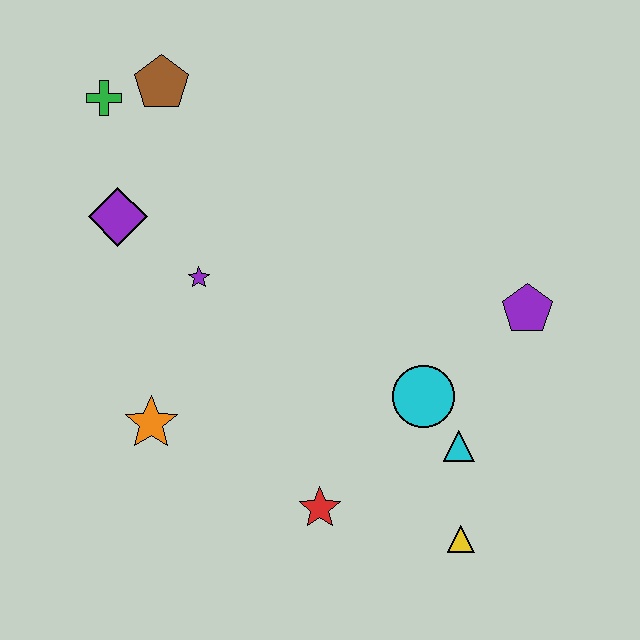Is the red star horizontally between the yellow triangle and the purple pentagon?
No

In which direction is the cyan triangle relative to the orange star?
The cyan triangle is to the right of the orange star.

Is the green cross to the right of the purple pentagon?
No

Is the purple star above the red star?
Yes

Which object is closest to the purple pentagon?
The cyan circle is closest to the purple pentagon.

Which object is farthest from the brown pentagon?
The yellow triangle is farthest from the brown pentagon.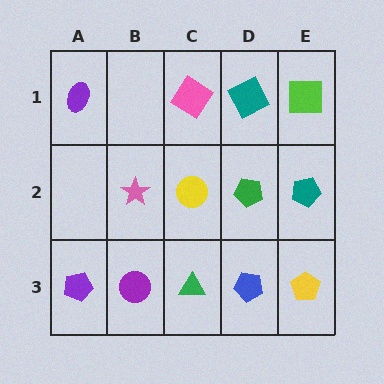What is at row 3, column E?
A yellow pentagon.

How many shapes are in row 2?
4 shapes.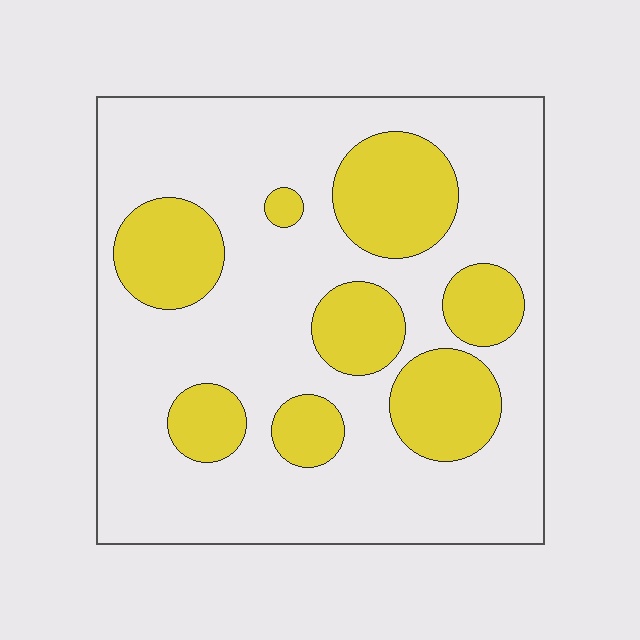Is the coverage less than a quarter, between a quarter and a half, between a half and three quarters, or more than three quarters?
Between a quarter and a half.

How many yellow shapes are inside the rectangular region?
8.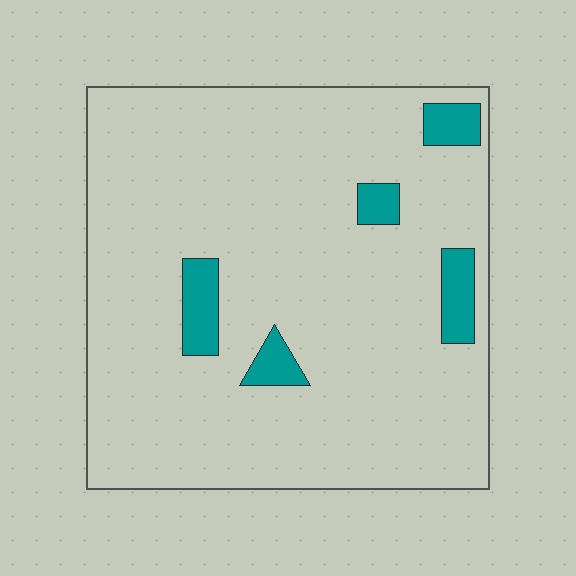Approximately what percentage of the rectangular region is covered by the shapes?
Approximately 10%.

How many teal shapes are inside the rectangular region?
5.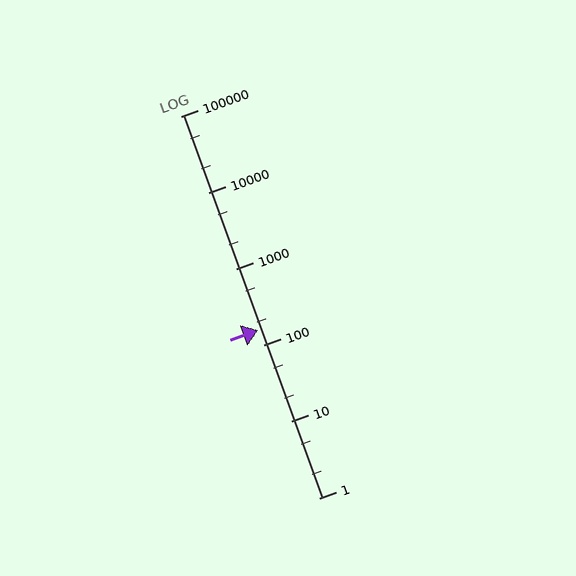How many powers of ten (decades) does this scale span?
The scale spans 5 decades, from 1 to 100000.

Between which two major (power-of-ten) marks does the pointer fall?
The pointer is between 100 and 1000.